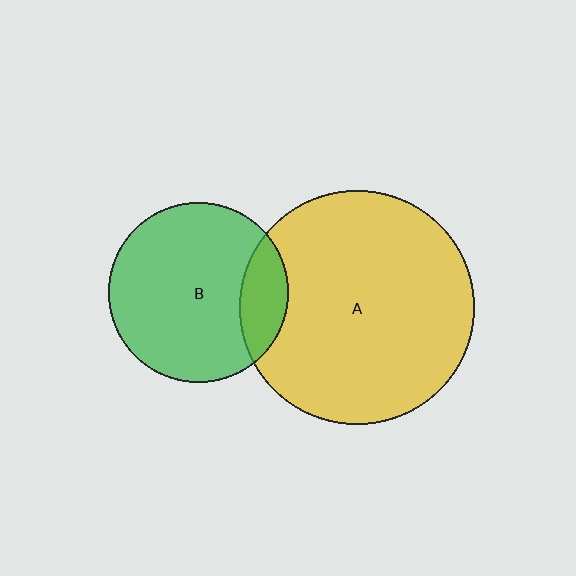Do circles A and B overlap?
Yes.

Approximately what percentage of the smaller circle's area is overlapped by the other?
Approximately 15%.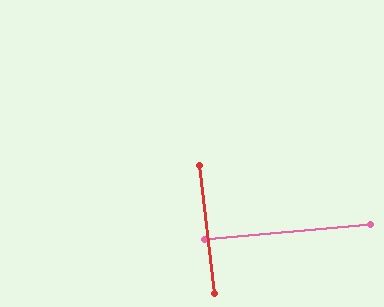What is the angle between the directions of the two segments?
Approximately 88 degrees.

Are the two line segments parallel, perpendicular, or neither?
Perpendicular — they meet at approximately 88°.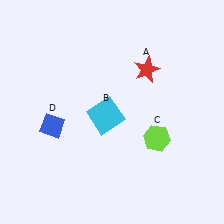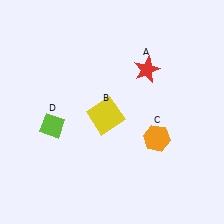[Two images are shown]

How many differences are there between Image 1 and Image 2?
There are 3 differences between the two images.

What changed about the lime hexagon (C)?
In Image 1, C is lime. In Image 2, it changed to orange.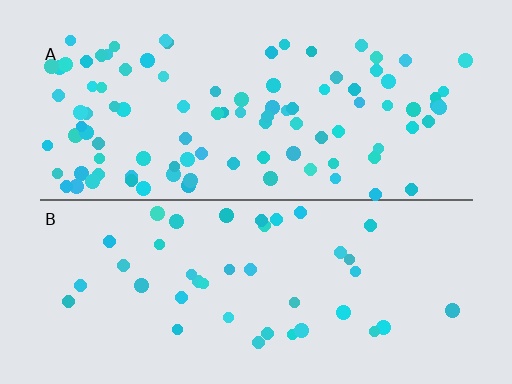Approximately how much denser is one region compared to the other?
Approximately 2.4× — region A over region B.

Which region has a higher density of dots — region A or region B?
A (the top).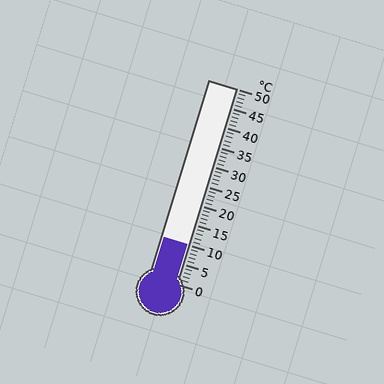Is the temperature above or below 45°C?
The temperature is below 45°C.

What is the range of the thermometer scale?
The thermometer scale ranges from 0°C to 50°C.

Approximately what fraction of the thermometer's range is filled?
The thermometer is filled to approximately 20% of its range.